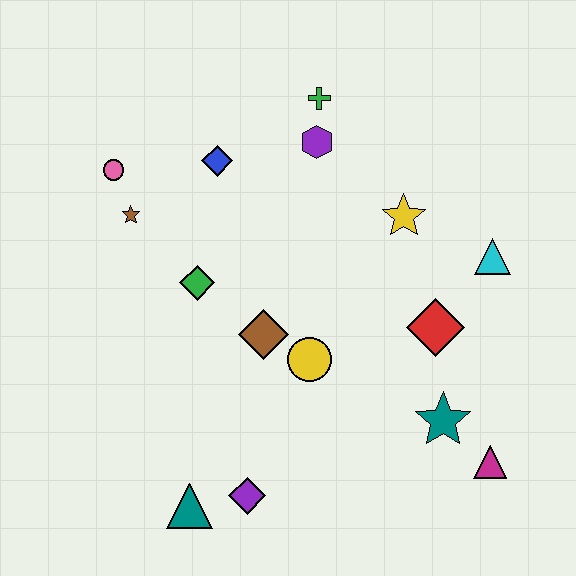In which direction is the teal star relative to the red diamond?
The teal star is below the red diamond.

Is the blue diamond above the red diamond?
Yes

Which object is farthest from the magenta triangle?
The pink circle is farthest from the magenta triangle.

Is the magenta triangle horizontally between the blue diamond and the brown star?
No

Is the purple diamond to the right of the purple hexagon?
No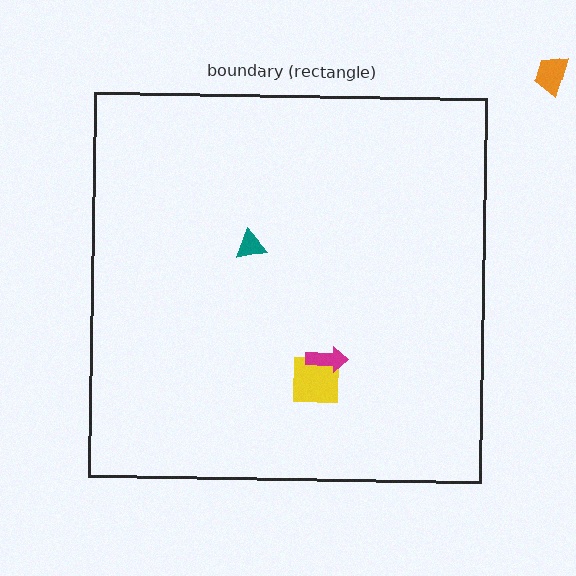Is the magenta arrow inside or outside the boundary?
Inside.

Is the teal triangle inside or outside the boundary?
Inside.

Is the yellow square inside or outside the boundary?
Inside.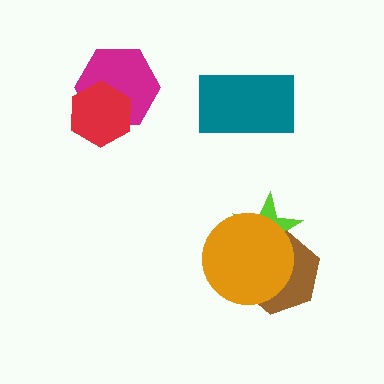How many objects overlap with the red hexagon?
1 object overlaps with the red hexagon.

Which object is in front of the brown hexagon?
The orange circle is in front of the brown hexagon.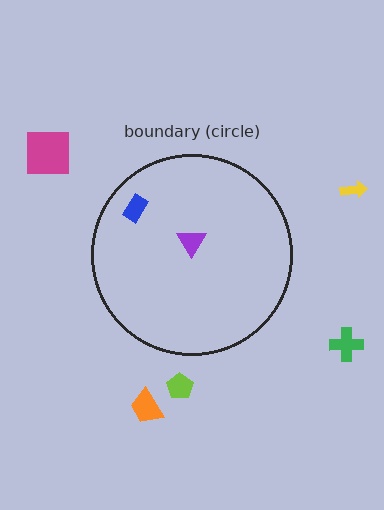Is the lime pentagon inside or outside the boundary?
Outside.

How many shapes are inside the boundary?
2 inside, 5 outside.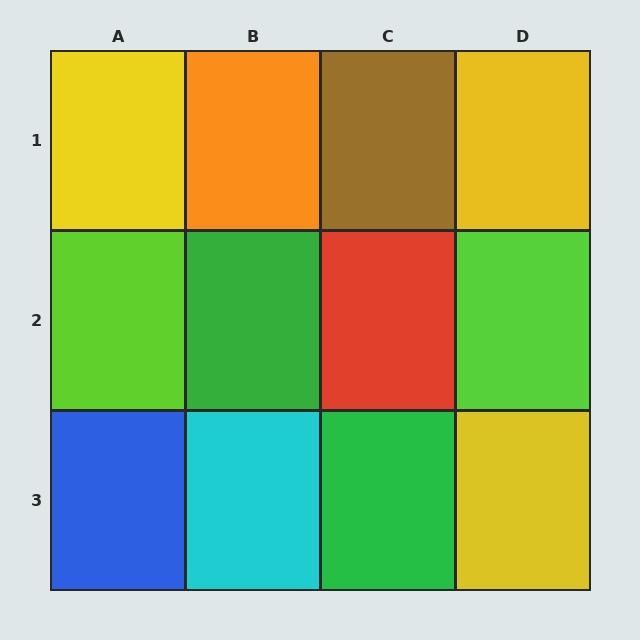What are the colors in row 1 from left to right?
Yellow, orange, brown, yellow.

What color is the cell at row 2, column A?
Lime.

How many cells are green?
2 cells are green.